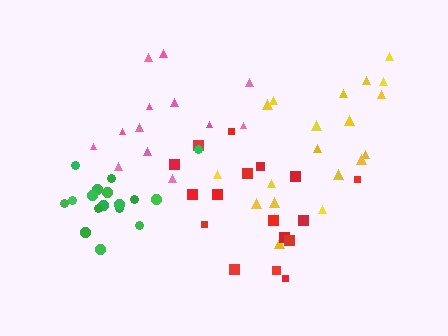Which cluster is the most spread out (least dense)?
Red.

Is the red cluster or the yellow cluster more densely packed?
Yellow.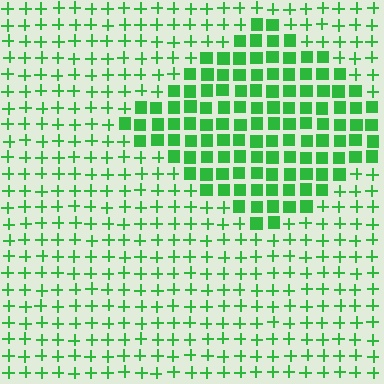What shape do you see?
I see a diamond.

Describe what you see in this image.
The image is filled with small green elements arranged in a uniform grid. A diamond-shaped region contains squares, while the surrounding area contains plus signs. The boundary is defined purely by the change in element shape.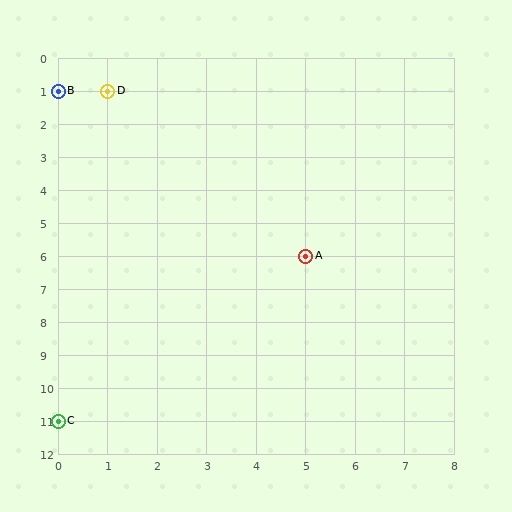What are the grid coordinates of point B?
Point B is at grid coordinates (0, 1).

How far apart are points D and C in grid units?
Points D and C are 1 column and 10 rows apart (about 10.0 grid units diagonally).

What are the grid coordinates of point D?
Point D is at grid coordinates (1, 1).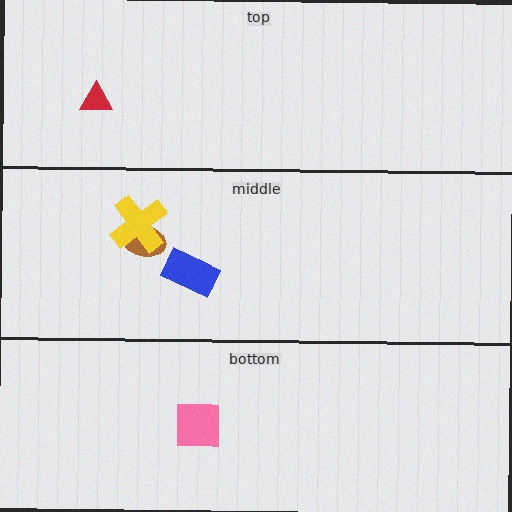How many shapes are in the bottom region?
1.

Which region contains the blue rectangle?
The middle region.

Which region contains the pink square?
The bottom region.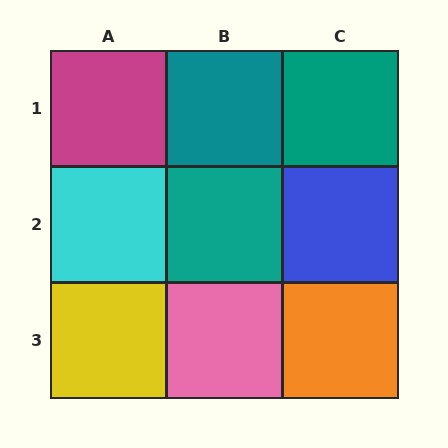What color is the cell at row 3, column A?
Yellow.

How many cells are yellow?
1 cell is yellow.